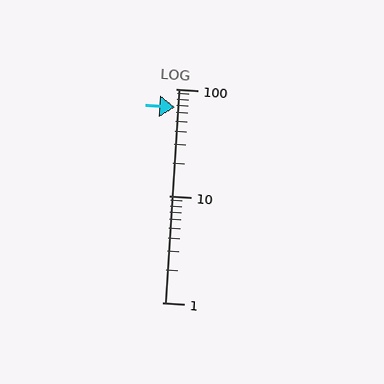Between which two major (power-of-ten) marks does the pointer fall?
The pointer is between 10 and 100.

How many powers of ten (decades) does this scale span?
The scale spans 2 decades, from 1 to 100.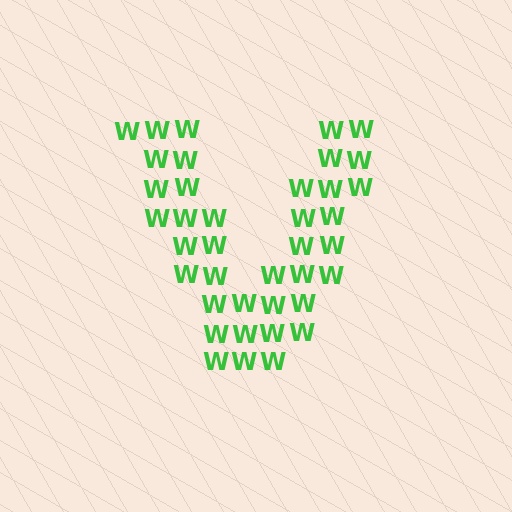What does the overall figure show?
The overall figure shows the letter V.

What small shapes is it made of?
It is made of small letter W's.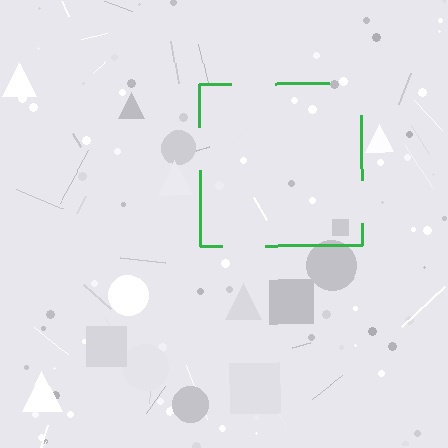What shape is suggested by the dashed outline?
The dashed outline suggests a square.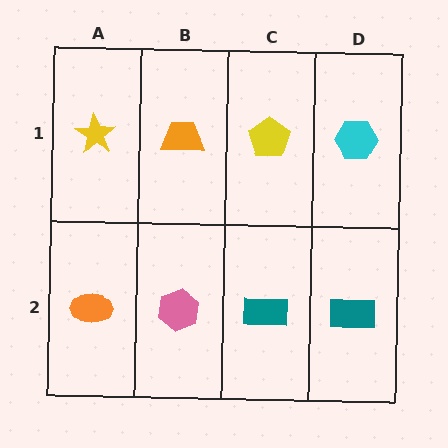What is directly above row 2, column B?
An orange trapezoid.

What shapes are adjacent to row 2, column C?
A yellow pentagon (row 1, column C), a pink hexagon (row 2, column B), a teal rectangle (row 2, column D).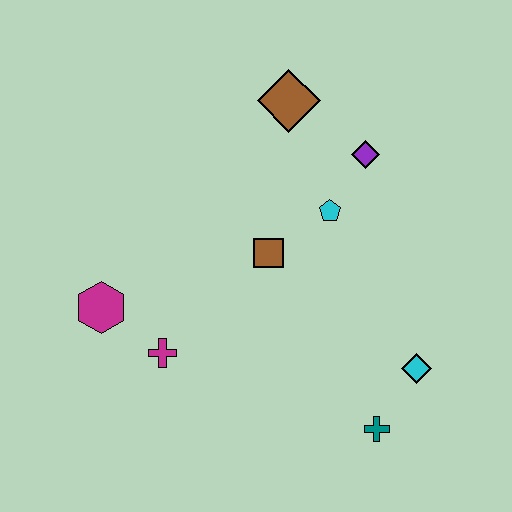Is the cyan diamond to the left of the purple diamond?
No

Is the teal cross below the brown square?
Yes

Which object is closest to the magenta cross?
The magenta hexagon is closest to the magenta cross.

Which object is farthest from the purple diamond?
The magenta hexagon is farthest from the purple diamond.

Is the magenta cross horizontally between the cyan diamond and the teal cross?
No